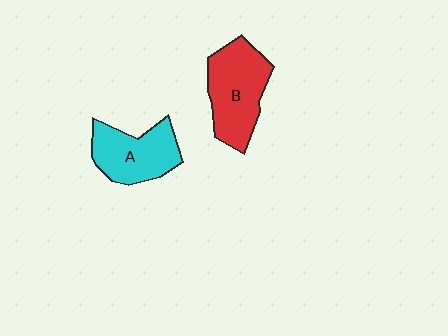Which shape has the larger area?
Shape B (red).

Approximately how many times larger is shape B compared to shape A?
Approximately 1.2 times.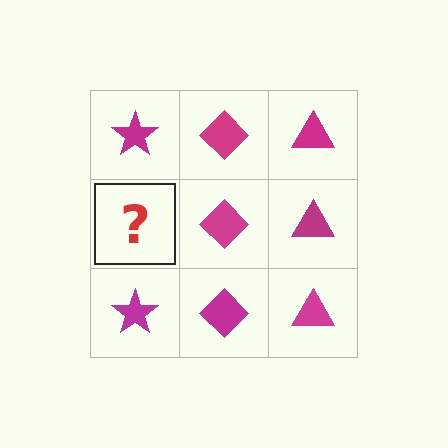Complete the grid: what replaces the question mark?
The question mark should be replaced with a magenta star.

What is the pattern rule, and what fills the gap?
The rule is that each column has a consistent shape. The gap should be filled with a magenta star.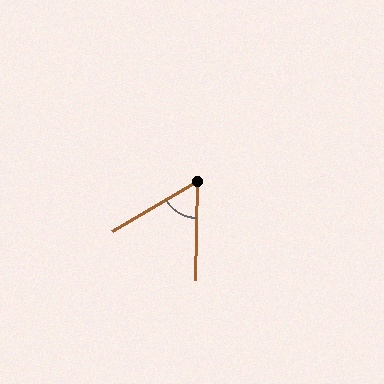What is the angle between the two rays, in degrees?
Approximately 58 degrees.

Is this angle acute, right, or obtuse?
It is acute.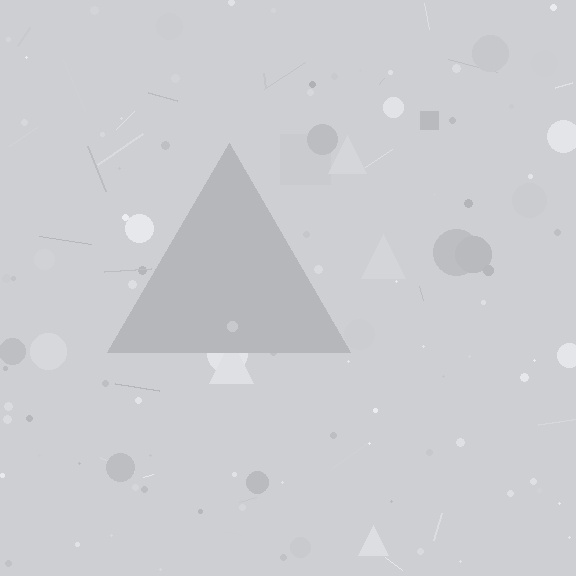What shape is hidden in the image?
A triangle is hidden in the image.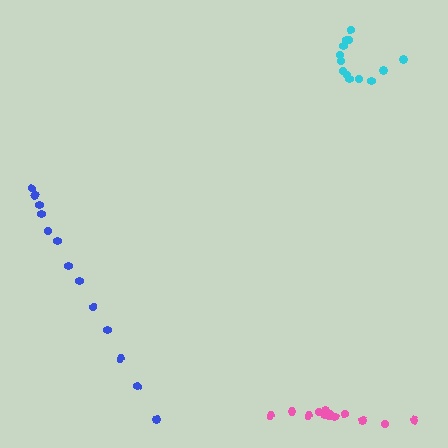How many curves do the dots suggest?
There are 3 distinct paths.